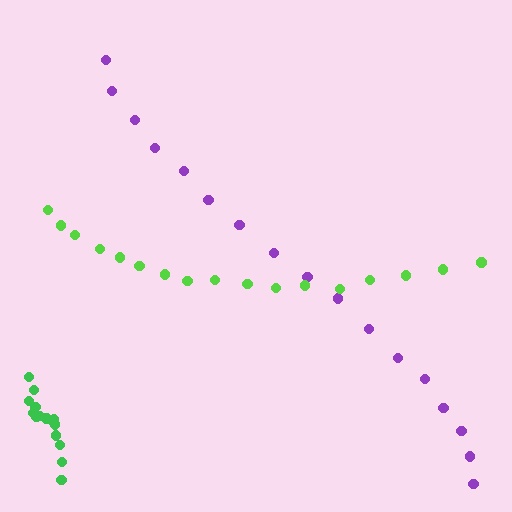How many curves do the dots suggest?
There are 3 distinct paths.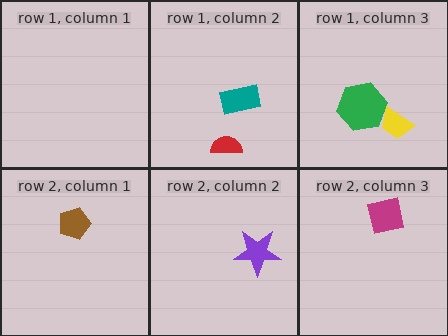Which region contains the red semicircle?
The row 1, column 2 region.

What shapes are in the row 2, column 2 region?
The purple star.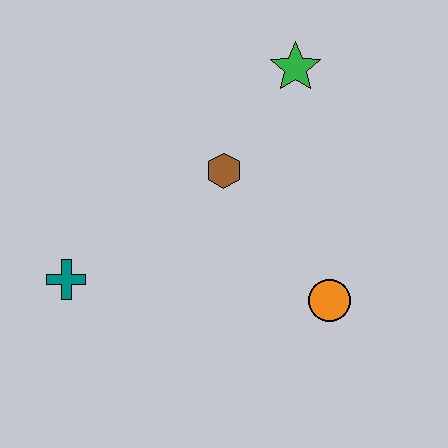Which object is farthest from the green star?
The teal cross is farthest from the green star.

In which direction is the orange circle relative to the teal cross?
The orange circle is to the right of the teal cross.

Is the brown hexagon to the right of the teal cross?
Yes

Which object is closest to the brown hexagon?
The green star is closest to the brown hexagon.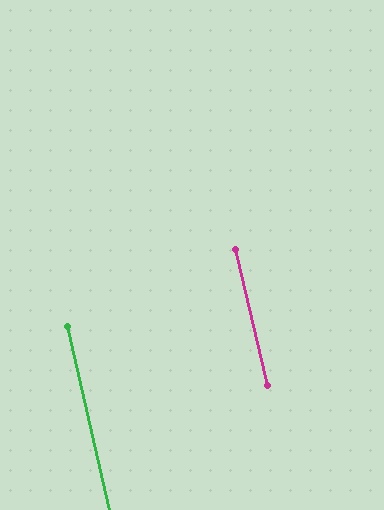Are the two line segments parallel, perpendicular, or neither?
Parallel — their directions differ by only 0.4°.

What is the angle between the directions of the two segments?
Approximately 0 degrees.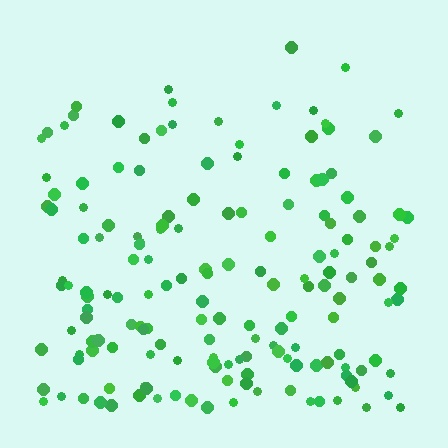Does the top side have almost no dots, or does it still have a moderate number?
Still a moderate number, just noticeably fewer than the bottom.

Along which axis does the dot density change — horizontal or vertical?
Vertical.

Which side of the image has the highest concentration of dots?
The bottom.